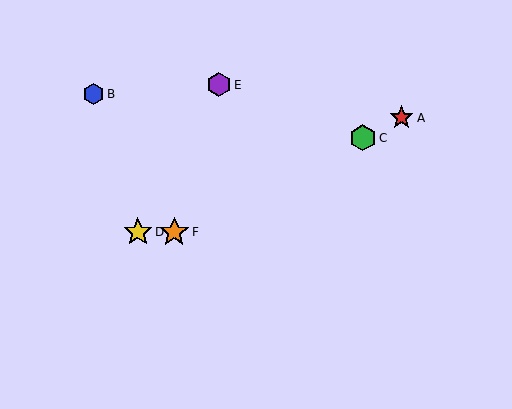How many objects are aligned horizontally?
2 objects (D, F) are aligned horizontally.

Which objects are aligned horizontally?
Objects D, F are aligned horizontally.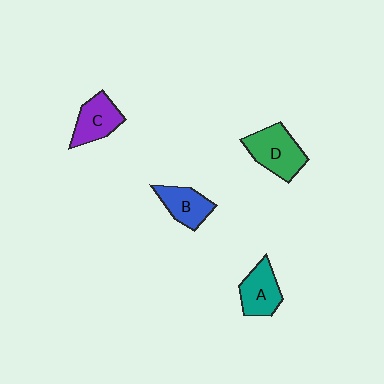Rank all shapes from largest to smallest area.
From largest to smallest: D (green), A (teal), C (purple), B (blue).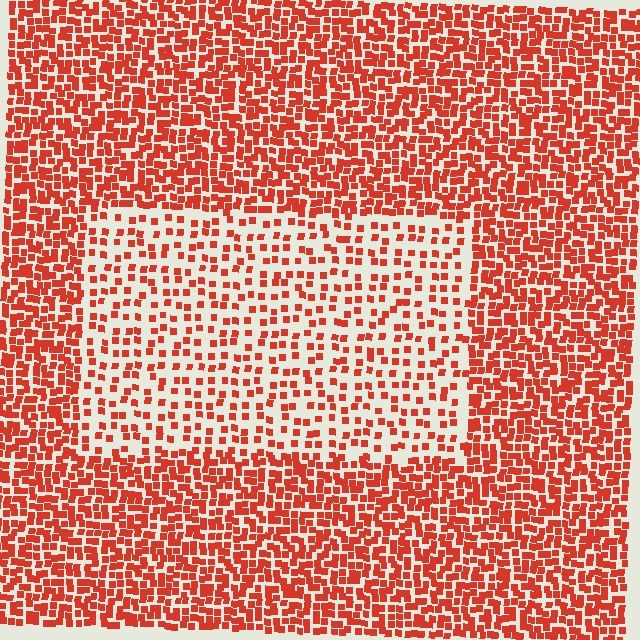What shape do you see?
I see a rectangle.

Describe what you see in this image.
The image contains small red elements arranged at two different densities. A rectangle-shaped region is visible where the elements are less densely packed than the surrounding area.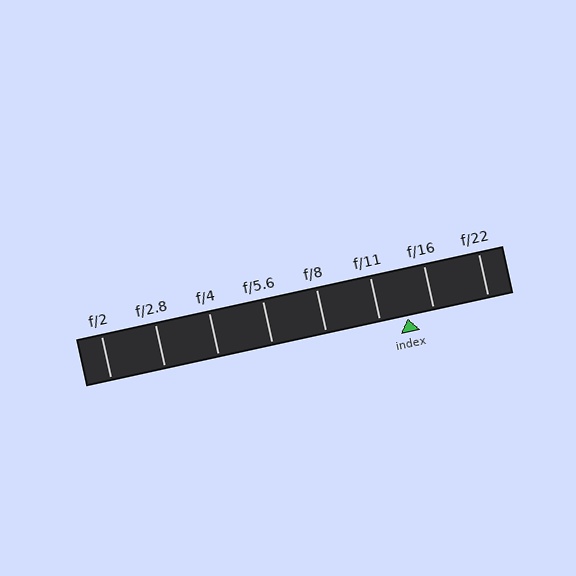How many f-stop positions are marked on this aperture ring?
There are 8 f-stop positions marked.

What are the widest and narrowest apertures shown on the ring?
The widest aperture shown is f/2 and the narrowest is f/22.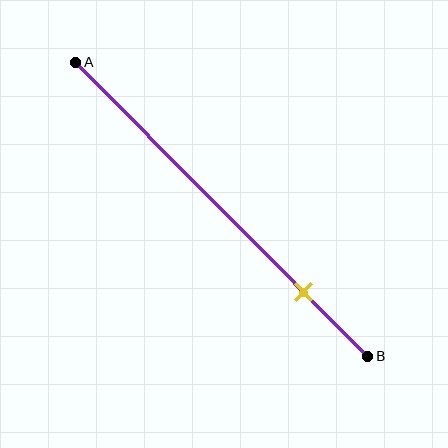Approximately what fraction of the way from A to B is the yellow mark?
The yellow mark is approximately 80% of the way from A to B.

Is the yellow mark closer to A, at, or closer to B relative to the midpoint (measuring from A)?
The yellow mark is closer to point B than the midpoint of segment AB.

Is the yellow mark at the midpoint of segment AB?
No, the mark is at about 80% from A, not at the 50% midpoint.